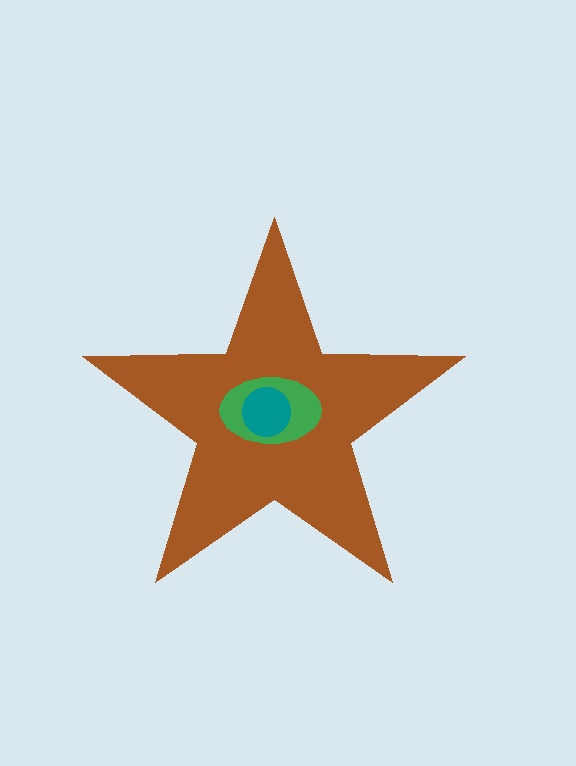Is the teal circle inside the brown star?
Yes.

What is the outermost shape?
The brown star.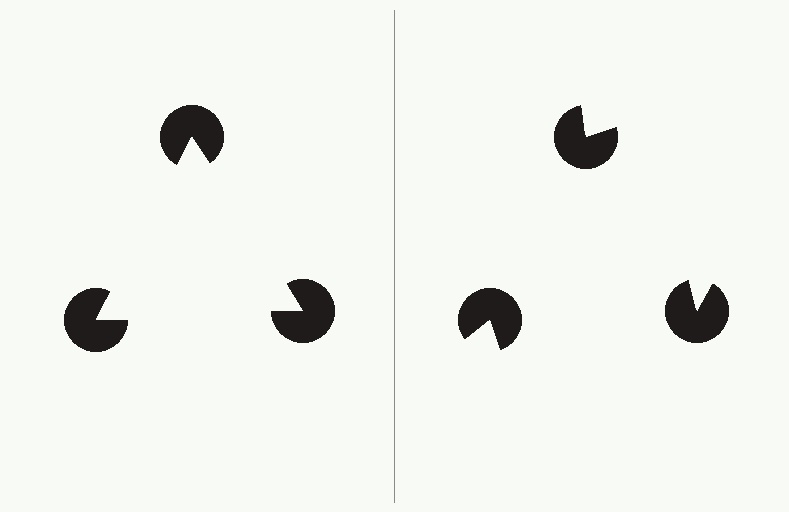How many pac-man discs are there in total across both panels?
6 — 3 on each side.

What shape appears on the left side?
An illusory triangle.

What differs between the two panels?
The pac-man discs are positioned identically on both sides; only the wedge orientations differ. On the left they align to a triangle; on the right they are misaligned.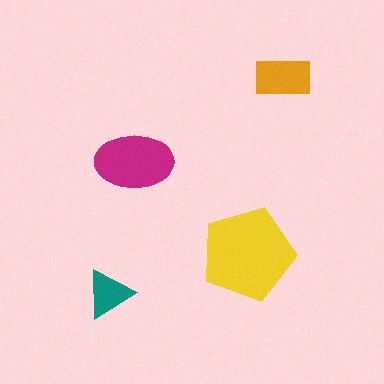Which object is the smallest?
The teal triangle.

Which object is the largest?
The yellow pentagon.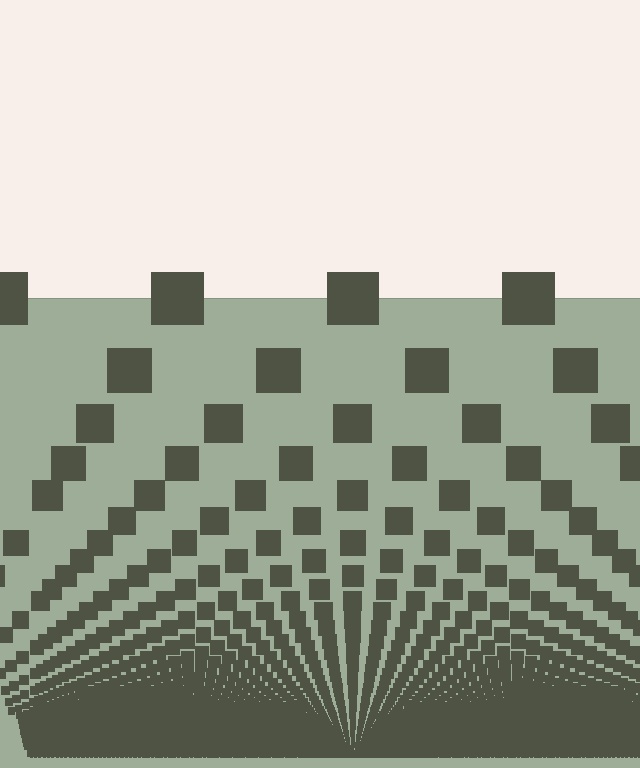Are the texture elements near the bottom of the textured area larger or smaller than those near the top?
Smaller. The gradient is inverted — elements near the bottom are smaller and denser.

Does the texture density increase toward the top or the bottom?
Density increases toward the bottom.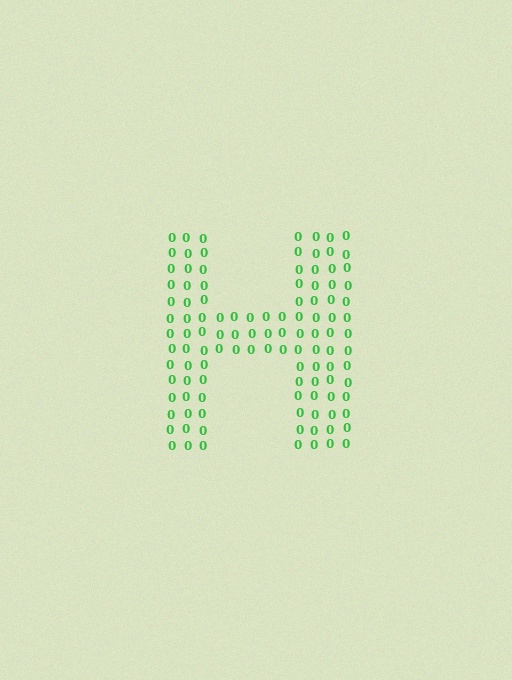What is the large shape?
The large shape is the letter H.